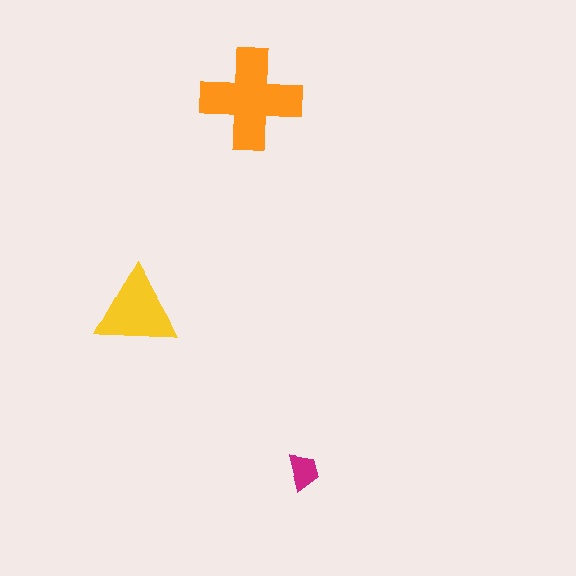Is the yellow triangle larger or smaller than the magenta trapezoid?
Larger.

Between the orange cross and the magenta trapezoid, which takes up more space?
The orange cross.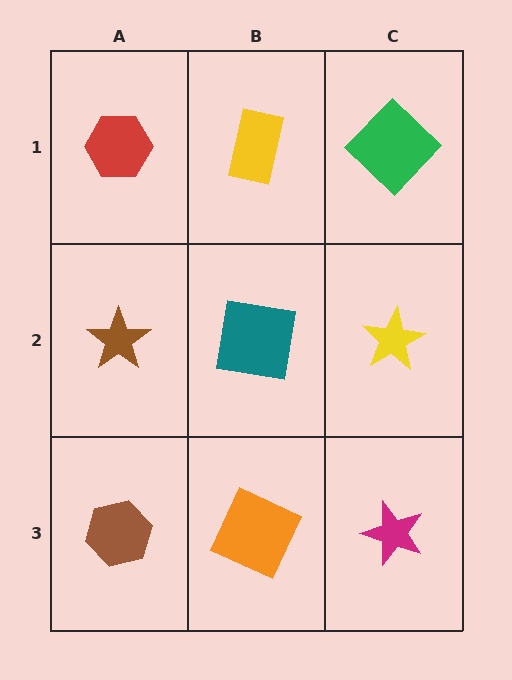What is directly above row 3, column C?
A yellow star.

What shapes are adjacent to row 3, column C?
A yellow star (row 2, column C), an orange square (row 3, column B).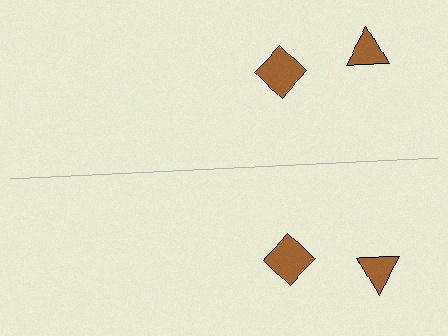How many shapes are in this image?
There are 4 shapes in this image.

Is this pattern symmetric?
Yes, this pattern has bilateral (reflection) symmetry.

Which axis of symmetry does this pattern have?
The pattern has a horizontal axis of symmetry running through the center of the image.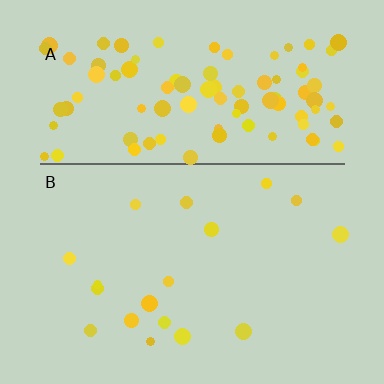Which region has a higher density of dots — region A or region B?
A (the top).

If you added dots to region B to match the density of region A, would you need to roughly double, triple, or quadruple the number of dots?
Approximately quadruple.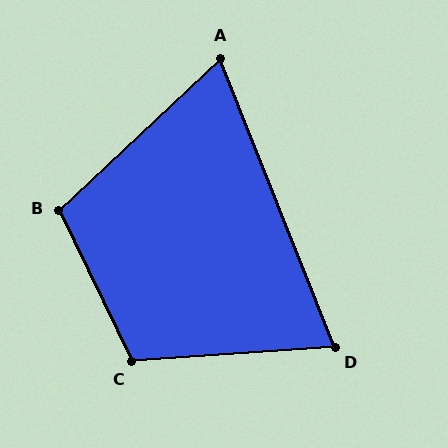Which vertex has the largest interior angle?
C, at approximately 112 degrees.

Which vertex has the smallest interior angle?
A, at approximately 68 degrees.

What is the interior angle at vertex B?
Approximately 107 degrees (obtuse).